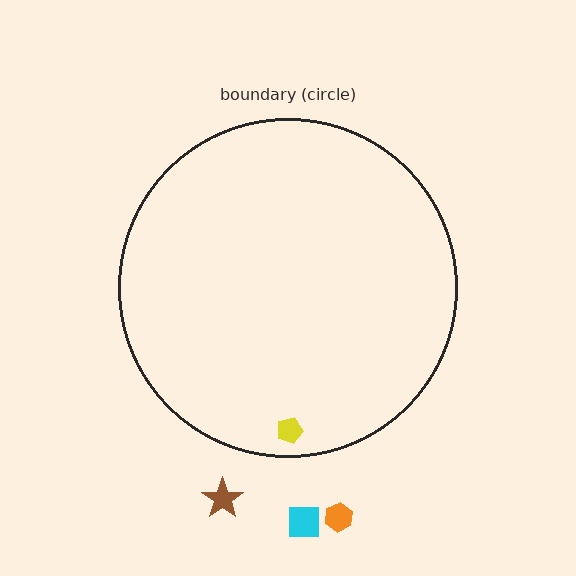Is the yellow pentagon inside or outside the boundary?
Inside.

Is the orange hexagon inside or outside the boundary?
Outside.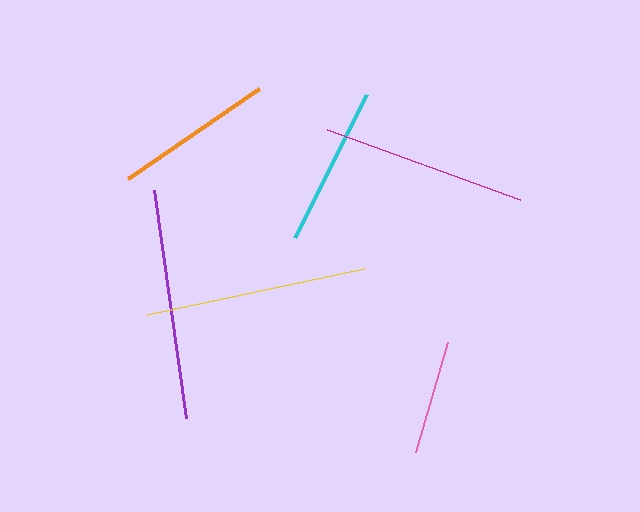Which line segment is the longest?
The purple line is the longest at approximately 230 pixels.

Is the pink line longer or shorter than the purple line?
The purple line is longer than the pink line.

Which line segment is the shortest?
The pink line is the shortest at approximately 115 pixels.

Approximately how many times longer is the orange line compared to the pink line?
The orange line is approximately 1.4 times the length of the pink line.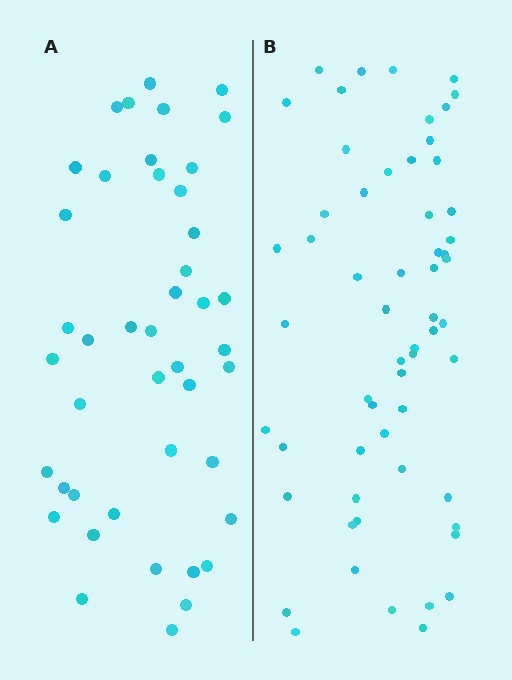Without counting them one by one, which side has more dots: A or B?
Region B (the right region) has more dots.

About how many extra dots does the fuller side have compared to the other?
Region B has approximately 15 more dots than region A.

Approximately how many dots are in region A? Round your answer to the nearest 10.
About 40 dots. (The exact count is 44, which rounds to 40.)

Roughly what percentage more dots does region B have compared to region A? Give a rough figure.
About 35% more.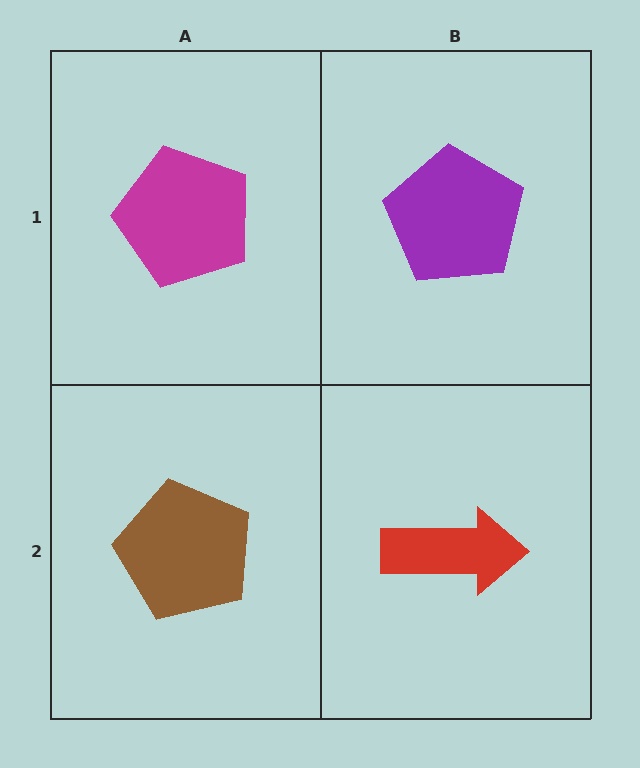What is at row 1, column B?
A purple pentagon.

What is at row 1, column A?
A magenta pentagon.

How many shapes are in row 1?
2 shapes.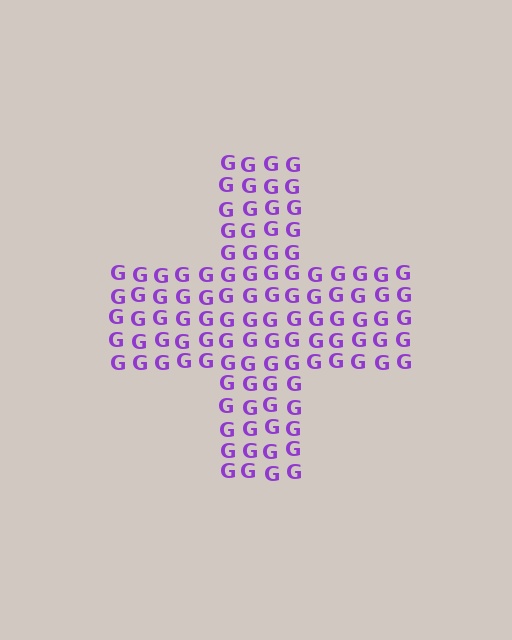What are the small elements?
The small elements are letter G's.